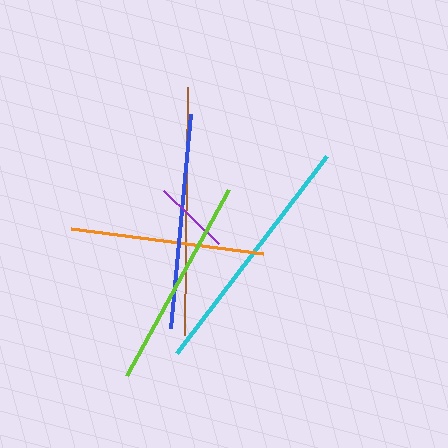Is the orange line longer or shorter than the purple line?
The orange line is longer than the purple line.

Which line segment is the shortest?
The purple line is the shortest at approximately 77 pixels.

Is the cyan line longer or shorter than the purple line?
The cyan line is longer than the purple line.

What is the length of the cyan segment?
The cyan segment is approximately 248 pixels long.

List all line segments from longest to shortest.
From longest to shortest: brown, cyan, blue, lime, orange, purple.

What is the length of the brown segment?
The brown segment is approximately 248 pixels long.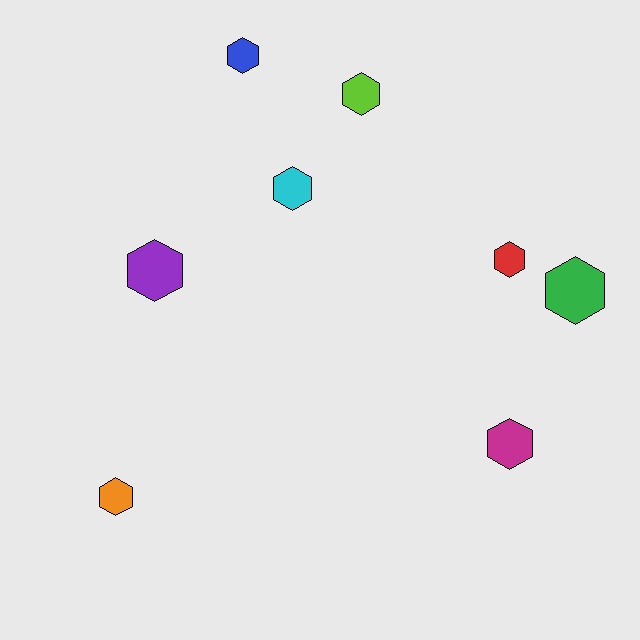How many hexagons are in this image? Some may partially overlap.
There are 8 hexagons.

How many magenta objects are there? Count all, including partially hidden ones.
There is 1 magenta object.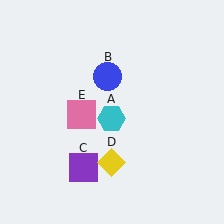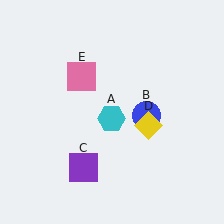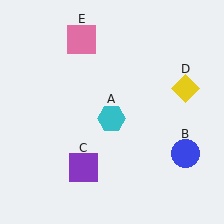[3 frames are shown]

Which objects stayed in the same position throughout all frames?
Cyan hexagon (object A) and purple square (object C) remained stationary.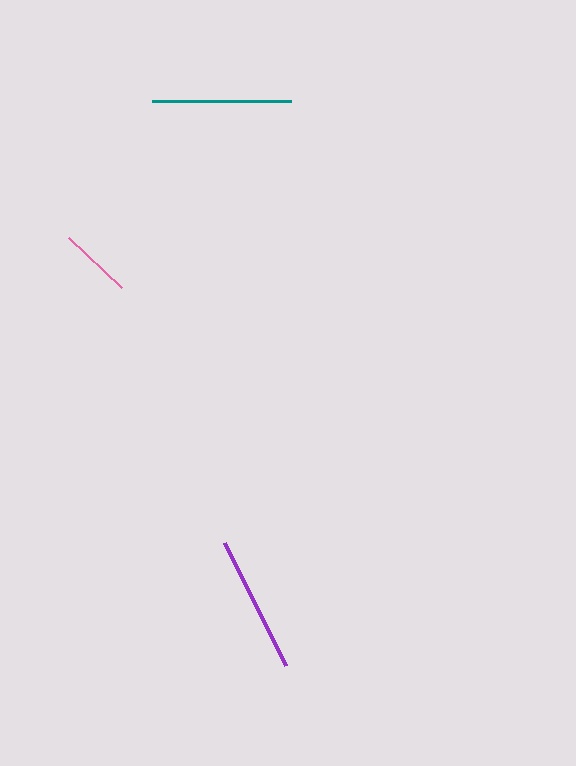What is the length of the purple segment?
The purple segment is approximately 137 pixels long.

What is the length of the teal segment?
The teal segment is approximately 140 pixels long.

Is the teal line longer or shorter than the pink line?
The teal line is longer than the pink line.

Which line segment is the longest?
The teal line is the longest at approximately 140 pixels.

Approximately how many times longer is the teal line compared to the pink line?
The teal line is approximately 1.9 times the length of the pink line.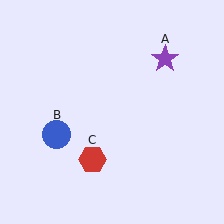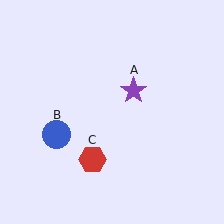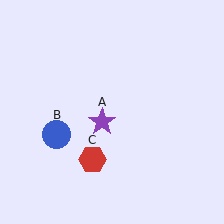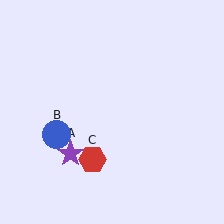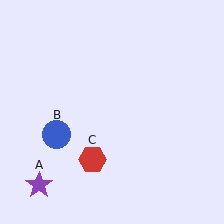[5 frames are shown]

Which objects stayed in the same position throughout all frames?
Blue circle (object B) and red hexagon (object C) remained stationary.